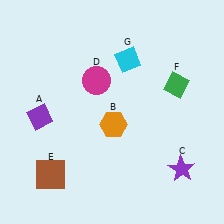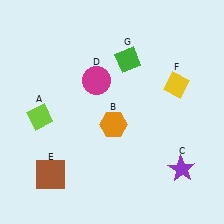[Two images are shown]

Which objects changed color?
A changed from purple to lime. F changed from green to yellow. G changed from cyan to green.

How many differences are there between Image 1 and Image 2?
There are 3 differences between the two images.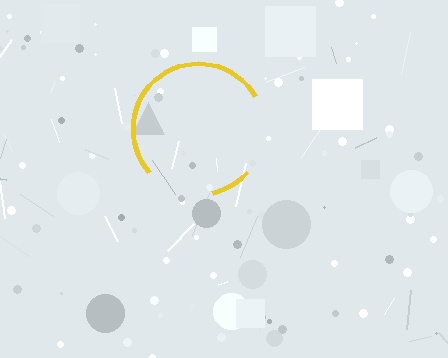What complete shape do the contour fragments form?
The contour fragments form a circle.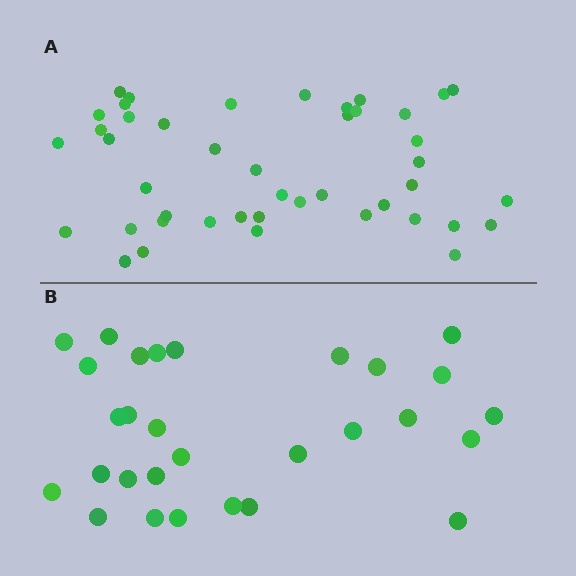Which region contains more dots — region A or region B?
Region A (the top region) has more dots.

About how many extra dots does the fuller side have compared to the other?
Region A has approximately 15 more dots than region B.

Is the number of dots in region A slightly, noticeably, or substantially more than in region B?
Region A has substantially more. The ratio is roughly 1.5 to 1.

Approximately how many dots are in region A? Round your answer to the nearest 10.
About 40 dots. (The exact count is 44, which rounds to 40.)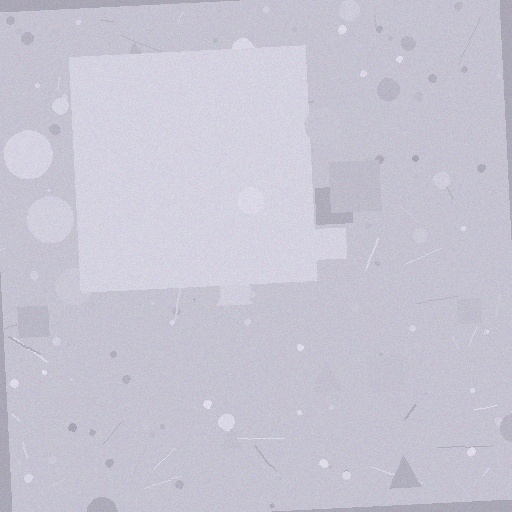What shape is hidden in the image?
A square is hidden in the image.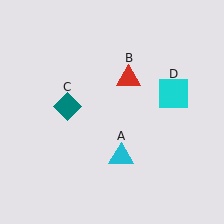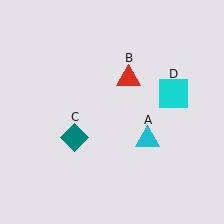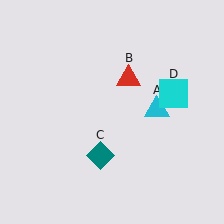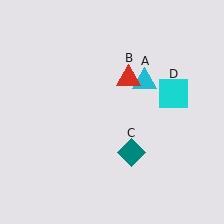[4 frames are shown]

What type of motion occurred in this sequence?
The cyan triangle (object A), teal diamond (object C) rotated counterclockwise around the center of the scene.